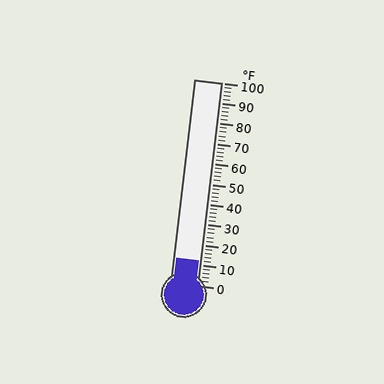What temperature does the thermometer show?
The thermometer shows approximately 12°F.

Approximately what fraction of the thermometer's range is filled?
The thermometer is filled to approximately 10% of its range.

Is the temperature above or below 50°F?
The temperature is below 50°F.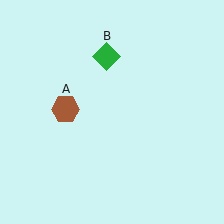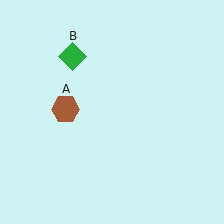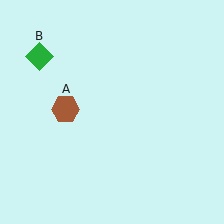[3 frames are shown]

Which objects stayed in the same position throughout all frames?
Brown hexagon (object A) remained stationary.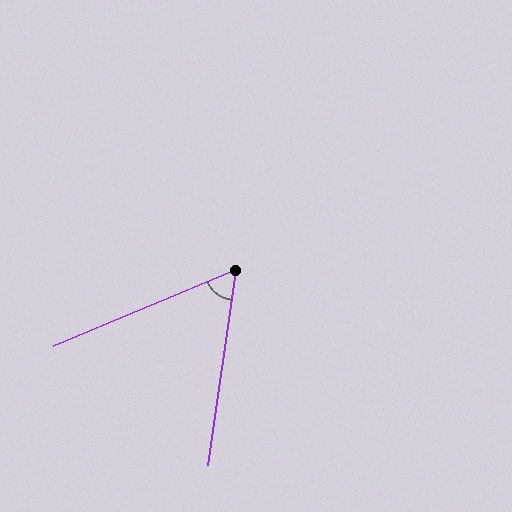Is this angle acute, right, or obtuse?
It is acute.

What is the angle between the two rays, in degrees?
Approximately 59 degrees.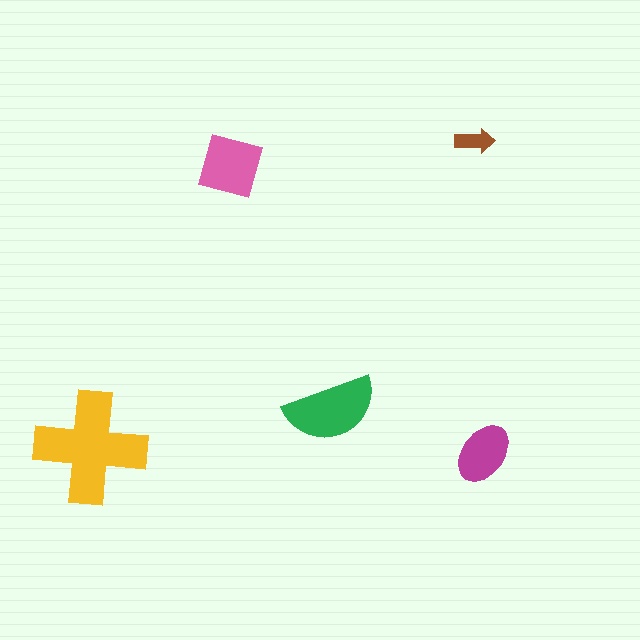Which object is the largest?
The yellow cross.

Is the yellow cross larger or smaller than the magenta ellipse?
Larger.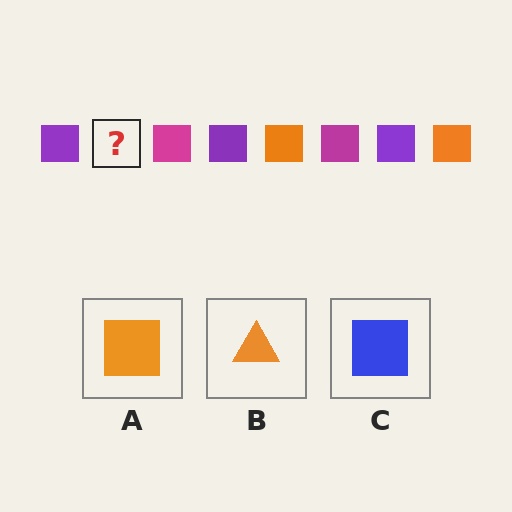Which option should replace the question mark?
Option A.